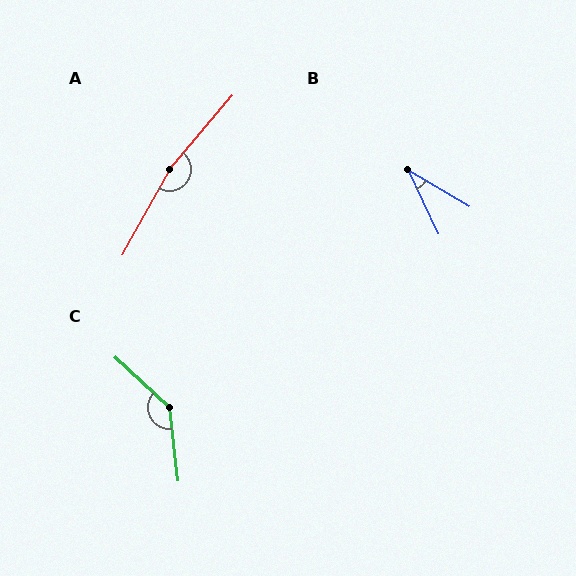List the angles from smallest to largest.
B (34°), C (139°), A (168°).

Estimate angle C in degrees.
Approximately 139 degrees.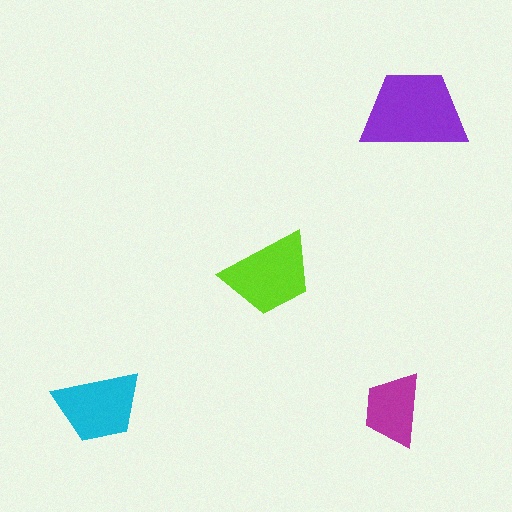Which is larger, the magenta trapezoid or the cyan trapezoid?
The cyan one.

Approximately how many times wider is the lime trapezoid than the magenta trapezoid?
About 1.5 times wider.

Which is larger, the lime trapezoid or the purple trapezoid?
The purple one.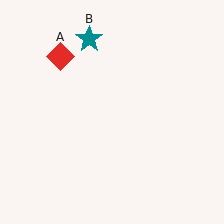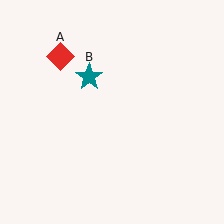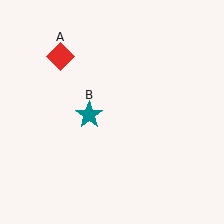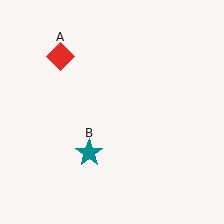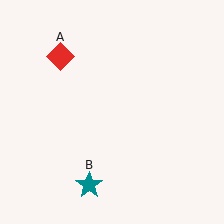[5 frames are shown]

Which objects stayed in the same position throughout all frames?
Red diamond (object A) remained stationary.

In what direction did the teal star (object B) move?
The teal star (object B) moved down.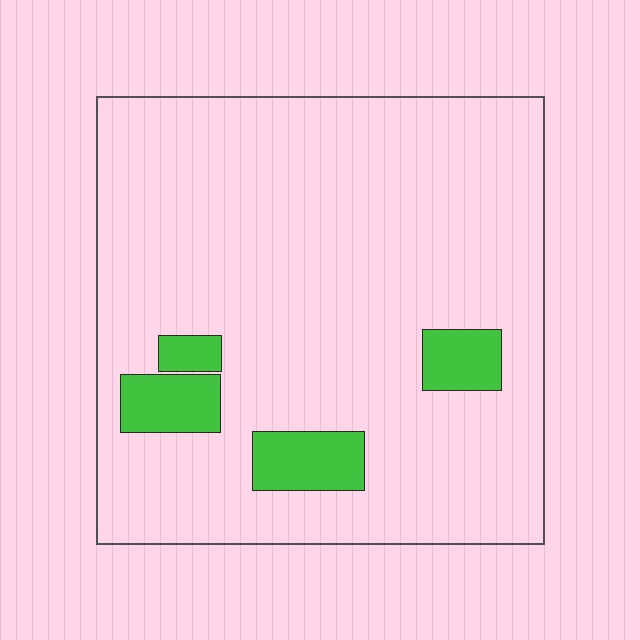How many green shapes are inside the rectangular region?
4.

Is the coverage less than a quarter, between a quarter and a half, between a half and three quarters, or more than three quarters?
Less than a quarter.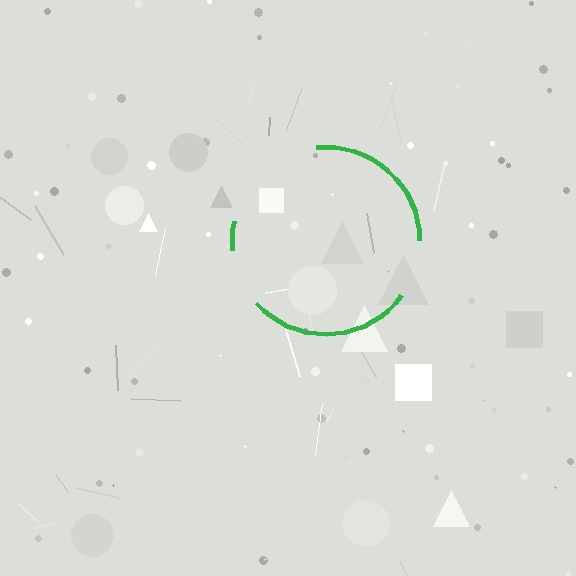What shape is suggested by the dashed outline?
The dashed outline suggests a circle.